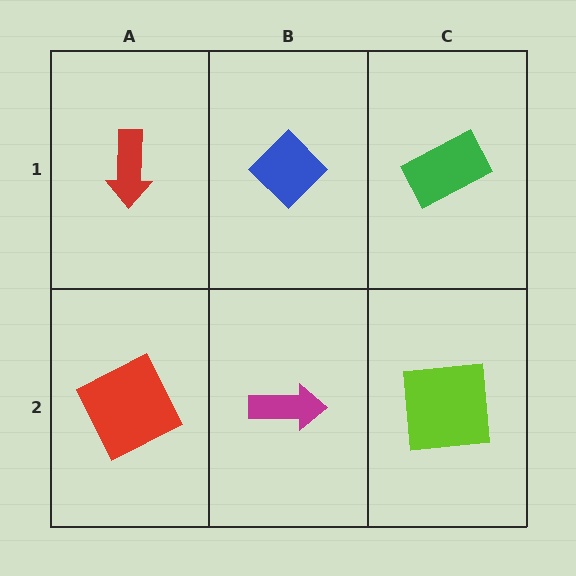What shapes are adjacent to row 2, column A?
A red arrow (row 1, column A), a magenta arrow (row 2, column B).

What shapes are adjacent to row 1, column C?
A lime square (row 2, column C), a blue diamond (row 1, column B).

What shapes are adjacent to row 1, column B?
A magenta arrow (row 2, column B), a red arrow (row 1, column A), a green rectangle (row 1, column C).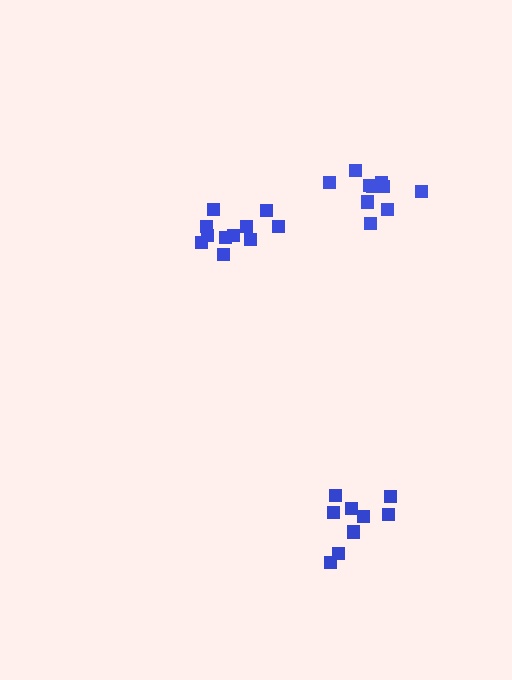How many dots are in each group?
Group 1: 11 dots, Group 2: 9 dots, Group 3: 10 dots (30 total).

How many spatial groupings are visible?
There are 3 spatial groupings.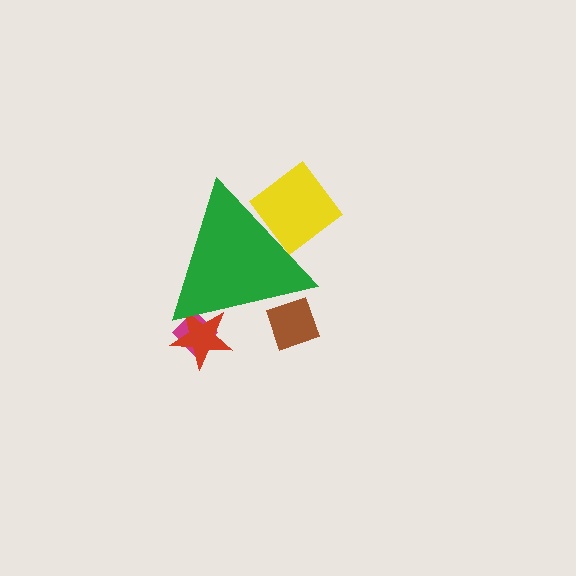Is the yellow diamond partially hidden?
Yes, the yellow diamond is partially hidden behind the green triangle.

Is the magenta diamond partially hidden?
Yes, the magenta diamond is partially hidden behind the green triangle.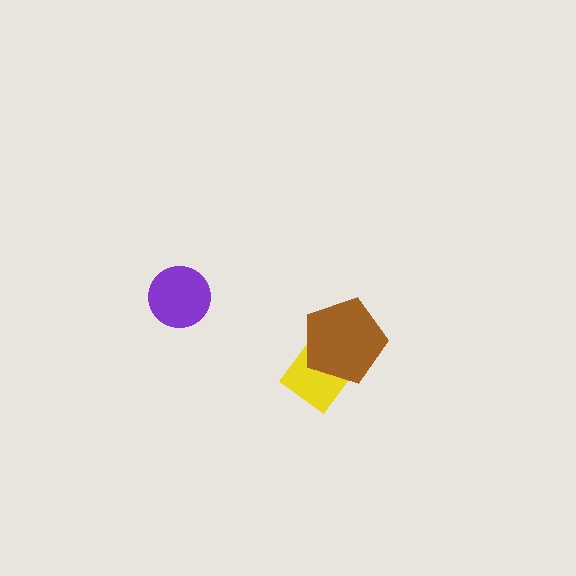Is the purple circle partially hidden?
No, no other shape covers it.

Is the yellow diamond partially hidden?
Yes, it is partially covered by another shape.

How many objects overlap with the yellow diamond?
1 object overlaps with the yellow diamond.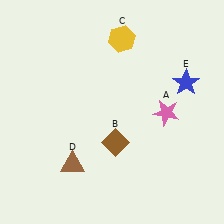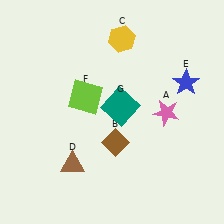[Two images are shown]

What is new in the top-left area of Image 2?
A lime square (F) was added in the top-left area of Image 2.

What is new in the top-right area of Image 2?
A teal square (G) was added in the top-right area of Image 2.